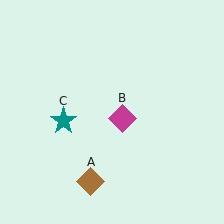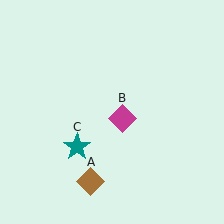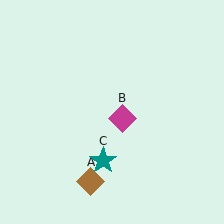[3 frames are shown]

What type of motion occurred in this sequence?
The teal star (object C) rotated counterclockwise around the center of the scene.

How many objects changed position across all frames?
1 object changed position: teal star (object C).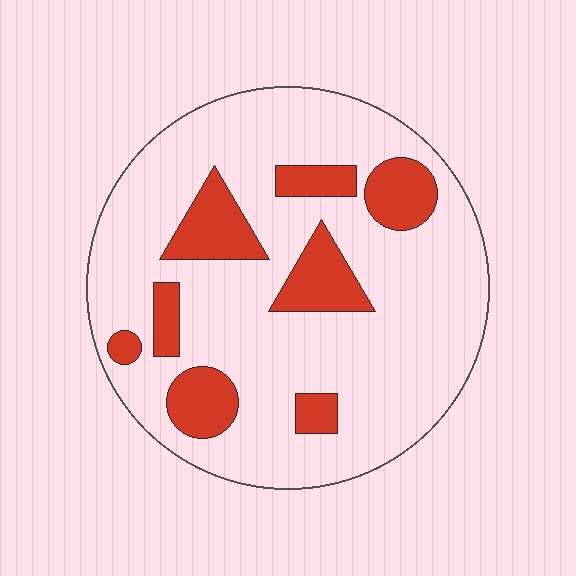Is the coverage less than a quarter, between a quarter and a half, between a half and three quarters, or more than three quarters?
Less than a quarter.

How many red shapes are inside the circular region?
8.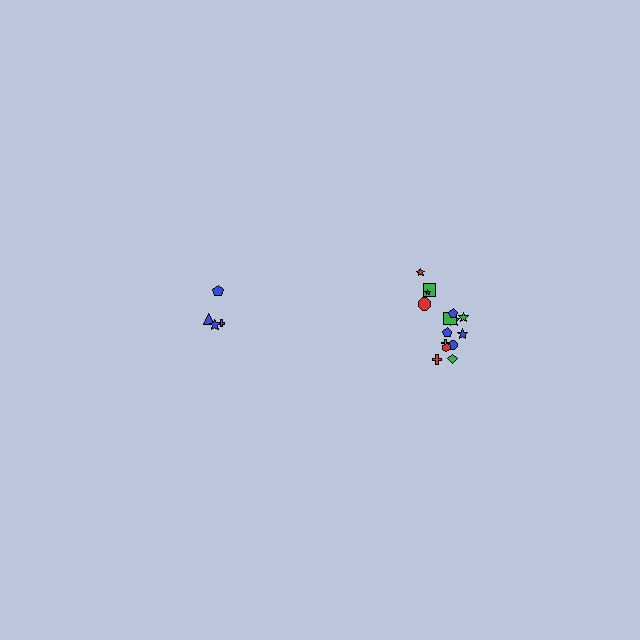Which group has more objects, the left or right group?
The right group.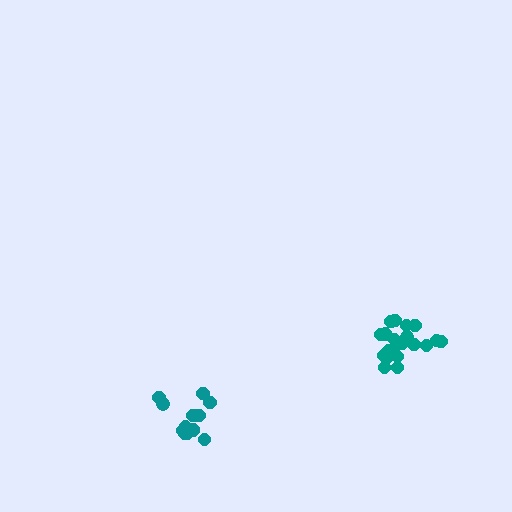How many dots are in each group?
Group 1: 20 dots, Group 2: 14 dots (34 total).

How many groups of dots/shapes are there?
There are 2 groups.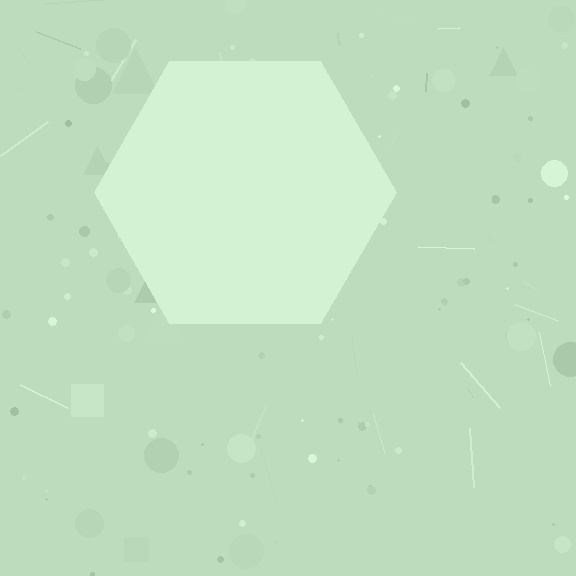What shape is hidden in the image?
A hexagon is hidden in the image.